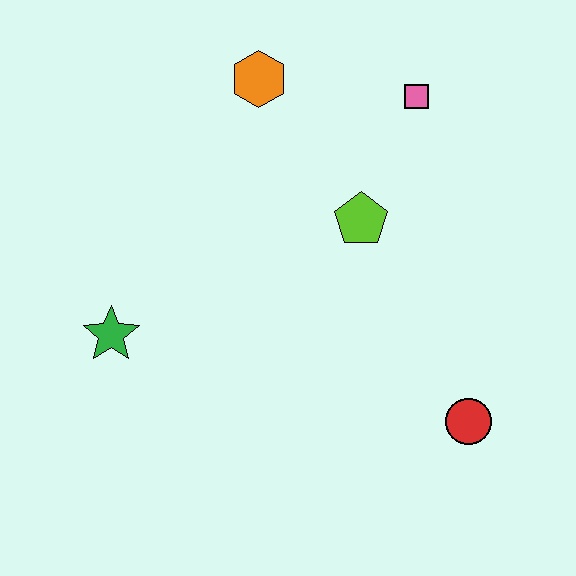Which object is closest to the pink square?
The lime pentagon is closest to the pink square.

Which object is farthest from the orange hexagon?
The red circle is farthest from the orange hexagon.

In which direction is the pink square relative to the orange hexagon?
The pink square is to the right of the orange hexagon.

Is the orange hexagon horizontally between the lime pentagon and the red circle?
No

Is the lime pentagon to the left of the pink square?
Yes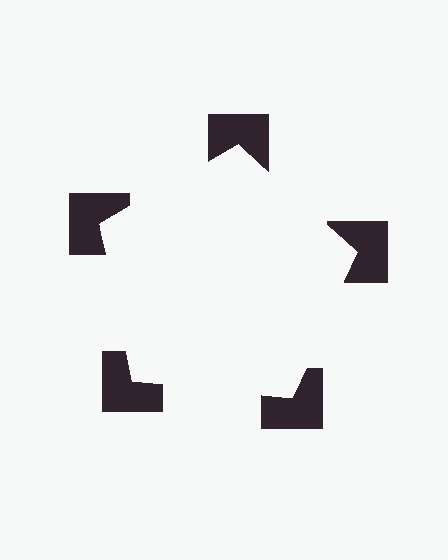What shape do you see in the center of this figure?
An illusory pentagon — its edges are inferred from the aligned wedge cuts in the notched squares, not physically drawn.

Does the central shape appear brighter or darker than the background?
It typically appears slightly brighter than the background, even though no actual brightness change is drawn.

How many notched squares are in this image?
There are 5 — one at each vertex of the illusory pentagon.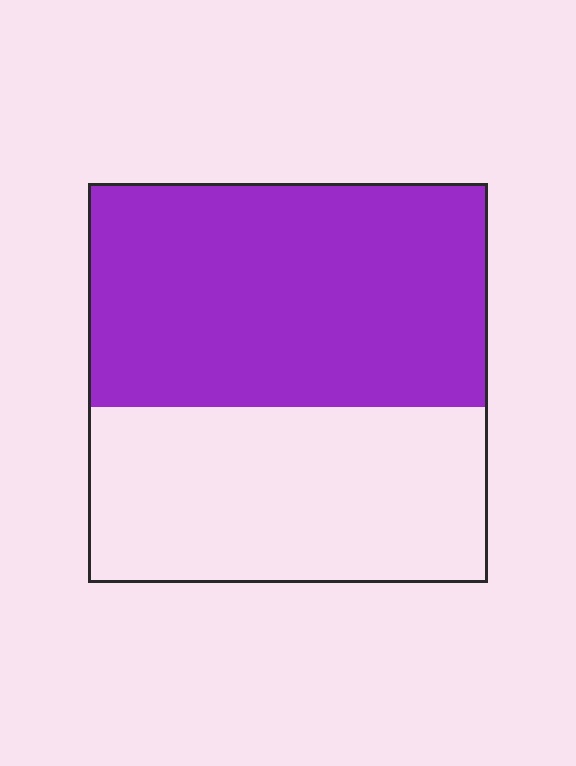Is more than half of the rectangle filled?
Yes.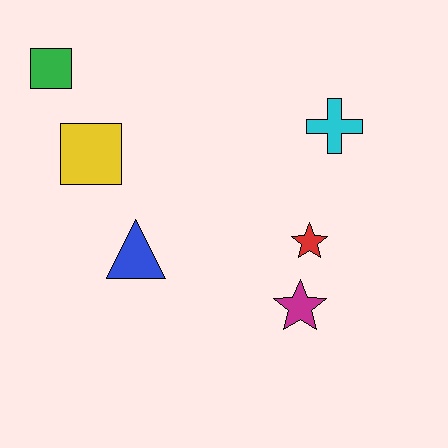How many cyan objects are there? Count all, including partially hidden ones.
There is 1 cyan object.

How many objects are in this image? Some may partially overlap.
There are 6 objects.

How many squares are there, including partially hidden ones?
There are 2 squares.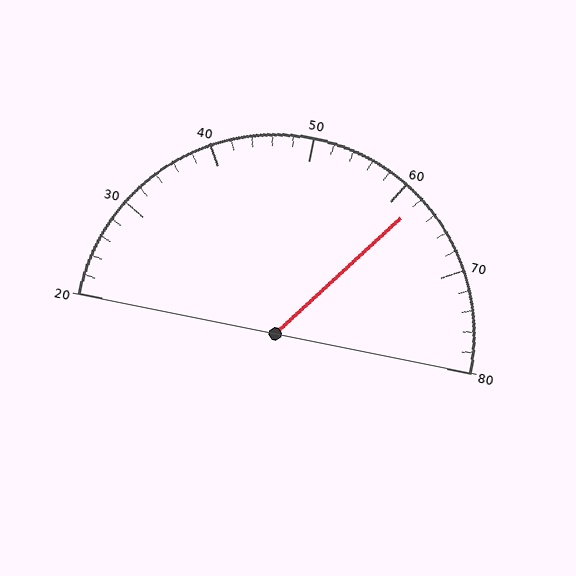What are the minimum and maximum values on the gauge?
The gauge ranges from 20 to 80.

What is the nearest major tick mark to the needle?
The nearest major tick mark is 60.